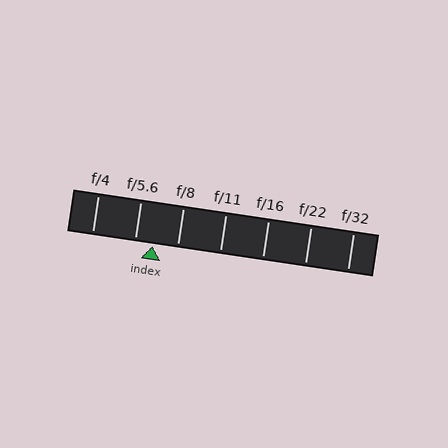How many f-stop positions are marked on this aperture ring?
There are 7 f-stop positions marked.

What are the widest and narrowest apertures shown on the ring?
The widest aperture shown is f/4 and the narrowest is f/32.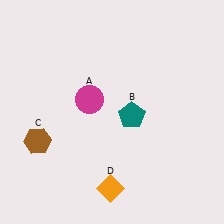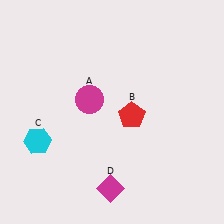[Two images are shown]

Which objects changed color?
B changed from teal to red. C changed from brown to cyan. D changed from orange to magenta.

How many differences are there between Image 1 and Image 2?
There are 3 differences between the two images.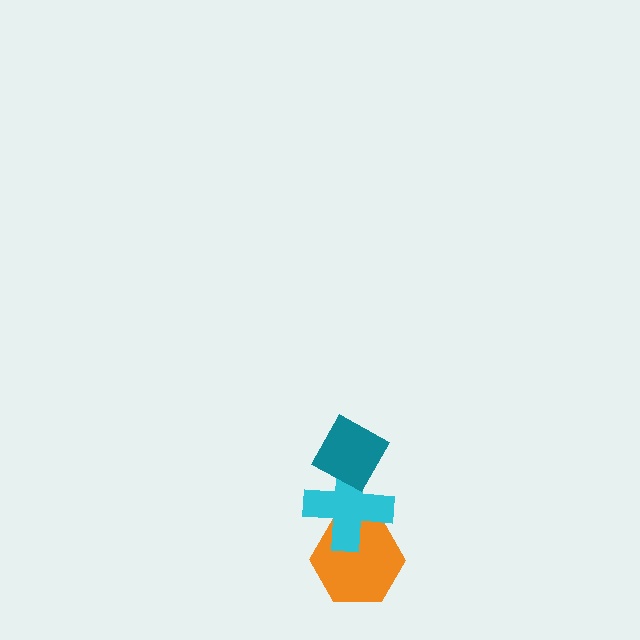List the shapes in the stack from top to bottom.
From top to bottom: the teal diamond, the cyan cross, the orange hexagon.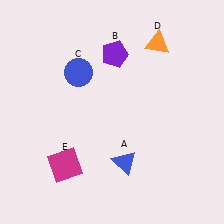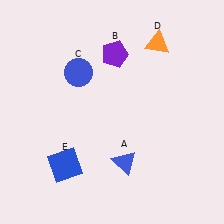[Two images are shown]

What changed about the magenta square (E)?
In Image 1, E is magenta. In Image 2, it changed to blue.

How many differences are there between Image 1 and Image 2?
There is 1 difference between the two images.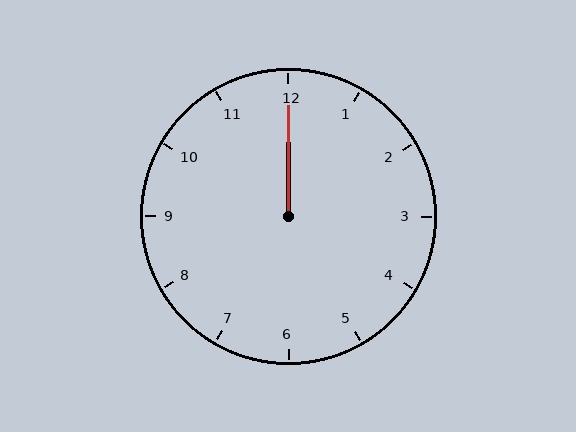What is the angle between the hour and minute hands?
Approximately 0 degrees.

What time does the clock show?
12:00.